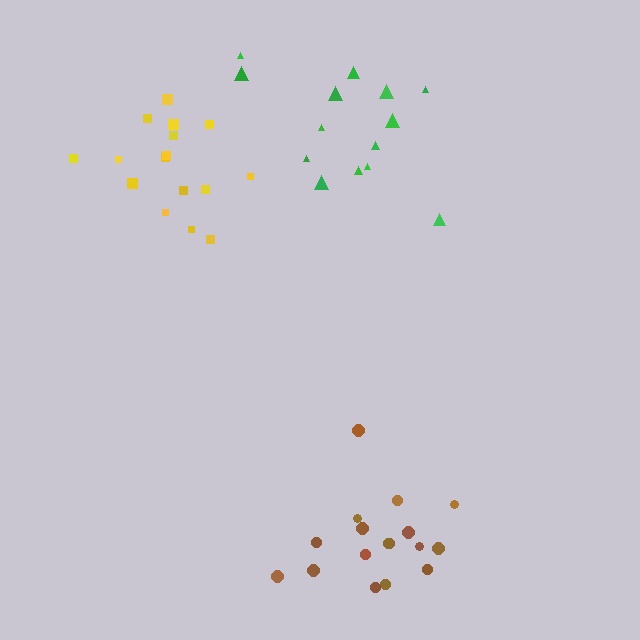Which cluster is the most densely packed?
Brown.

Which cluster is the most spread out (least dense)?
Green.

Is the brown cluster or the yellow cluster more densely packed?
Brown.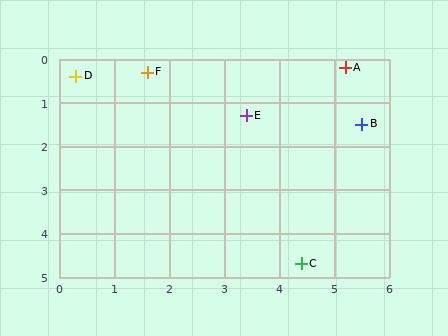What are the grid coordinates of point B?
Point B is at approximately (5.5, 1.5).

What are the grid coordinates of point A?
Point A is at approximately (5.2, 0.2).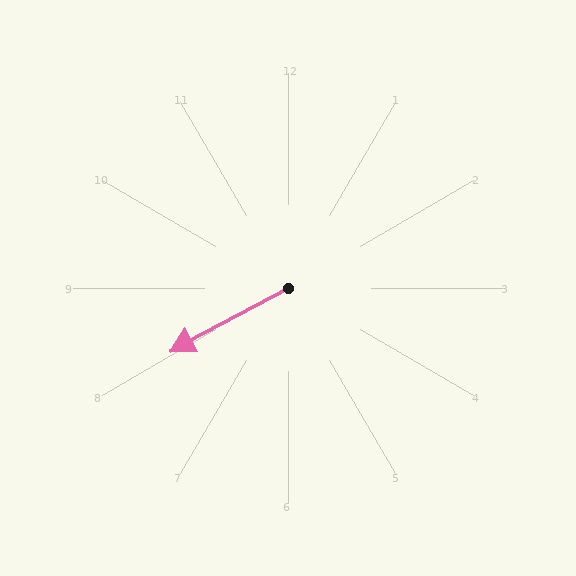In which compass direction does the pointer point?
Southwest.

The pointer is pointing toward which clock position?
Roughly 8 o'clock.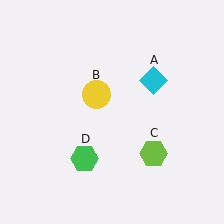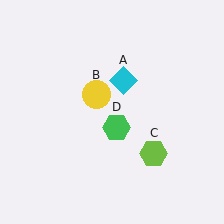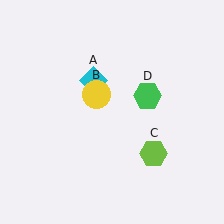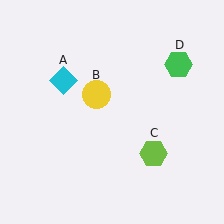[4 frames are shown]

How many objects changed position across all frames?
2 objects changed position: cyan diamond (object A), green hexagon (object D).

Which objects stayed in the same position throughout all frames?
Yellow circle (object B) and lime hexagon (object C) remained stationary.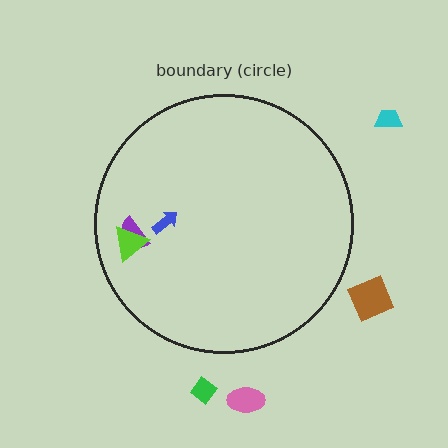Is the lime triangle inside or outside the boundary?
Inside.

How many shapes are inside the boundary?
3 inside, 4 outside.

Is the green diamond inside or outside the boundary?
Outside.